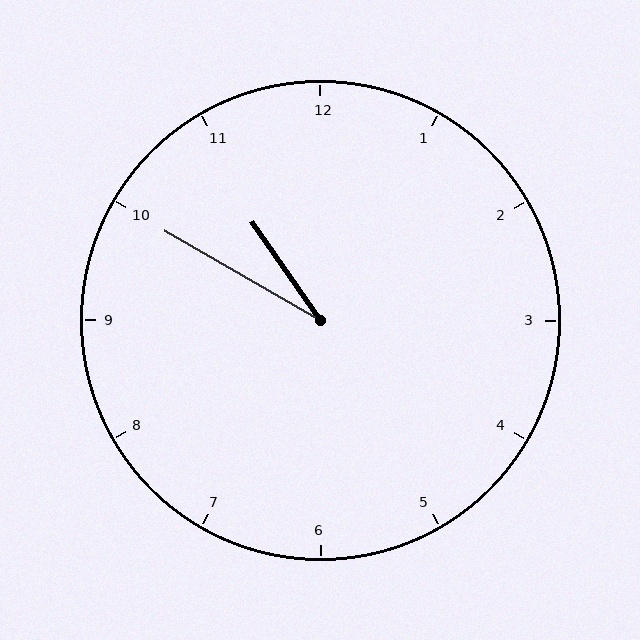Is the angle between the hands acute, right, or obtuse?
It is acute.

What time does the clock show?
10:50.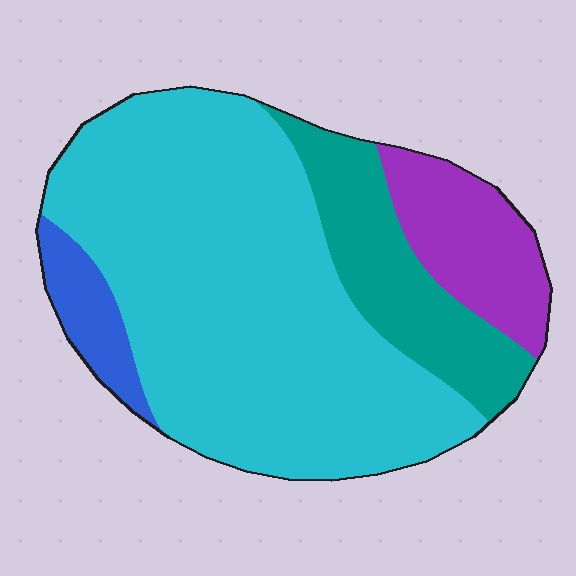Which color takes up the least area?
Blue, at roughly 5%.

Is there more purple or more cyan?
Cyan.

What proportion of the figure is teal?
Teal takes up about one sixth (1/6) of the figure.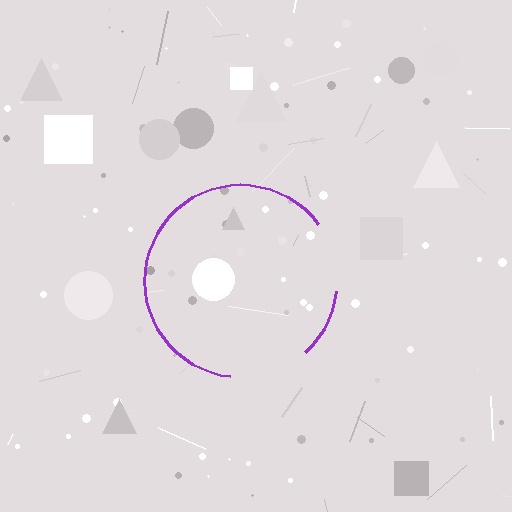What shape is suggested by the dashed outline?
The dashed outline suggests a circle.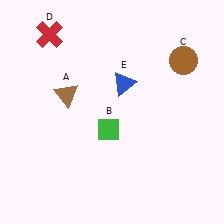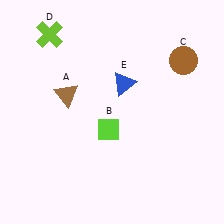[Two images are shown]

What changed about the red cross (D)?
In Image 1, D is red. In Image 2, it changed to lime.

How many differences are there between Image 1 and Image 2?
There are 2 differences between the two images.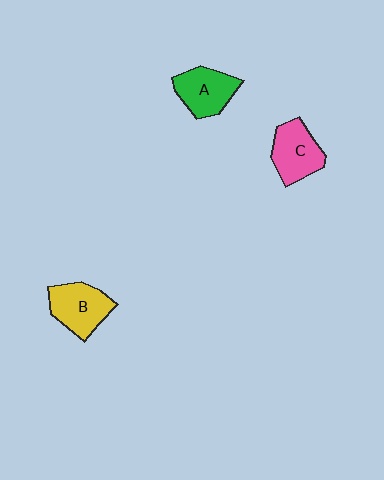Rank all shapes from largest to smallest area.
From largest to smallest: B (yellow), C (pink), A (green).